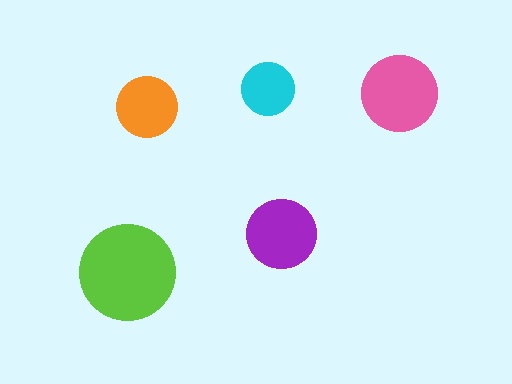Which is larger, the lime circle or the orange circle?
The lime one.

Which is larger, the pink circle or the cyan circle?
The pink one.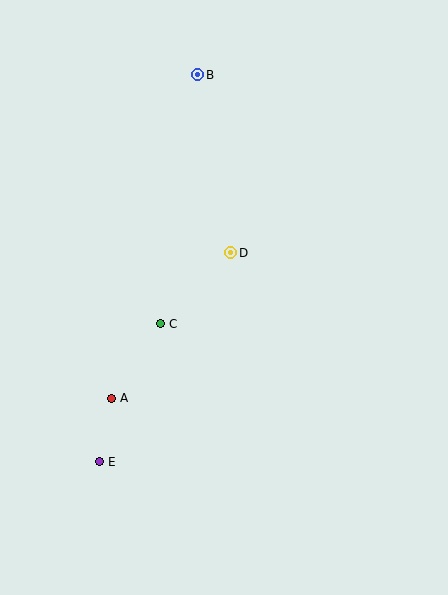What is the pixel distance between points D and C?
The distance between D and C is 100 pixels.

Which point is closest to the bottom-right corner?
Point E is closest to the bottom-right corner.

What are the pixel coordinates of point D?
Point D is at (231, 253).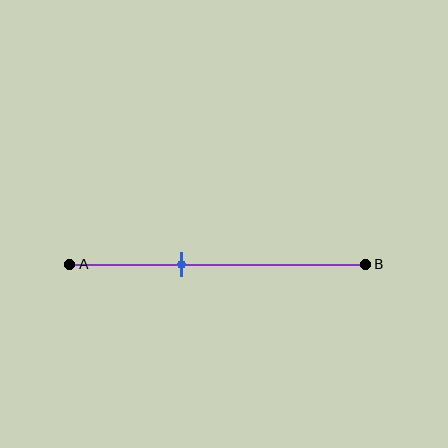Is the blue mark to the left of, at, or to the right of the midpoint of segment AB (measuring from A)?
The blue mark is to the left of the midpoint of segment AB.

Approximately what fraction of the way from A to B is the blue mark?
The blue mark is approximately 40% of the way from A to B.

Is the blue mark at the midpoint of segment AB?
No, the mark is at about 40% from A, not at the 50% midpoint.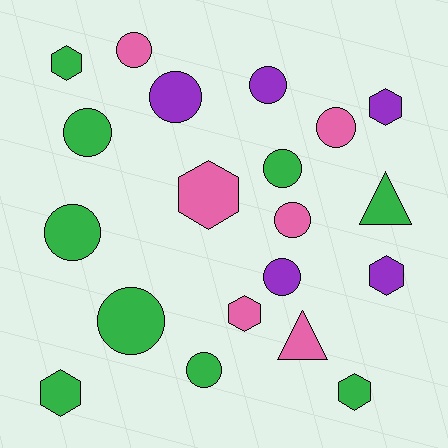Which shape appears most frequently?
Circle, with 11 objects.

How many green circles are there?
There are 5 green circles.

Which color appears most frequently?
Green, with 9 objects.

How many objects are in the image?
There are 20 objects.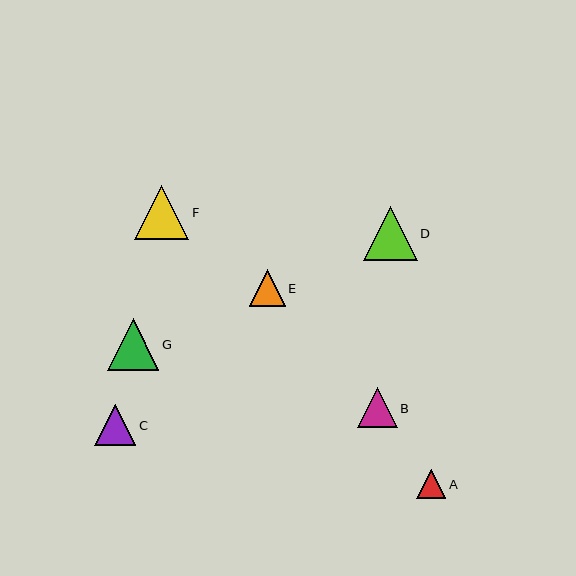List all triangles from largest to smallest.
From largest to smallest: F, D, G, C, B, E, A.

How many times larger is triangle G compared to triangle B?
Triangle G is approximately 1.3 times the size of triangle B.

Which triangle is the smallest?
Triangle A is the smallest with a size of approximately 29 pixels.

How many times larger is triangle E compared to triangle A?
Triangle E is approximately 1.3 times the size of triangle A.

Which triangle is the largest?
Triangle F is the largest with a size of approximately 54 pixels.